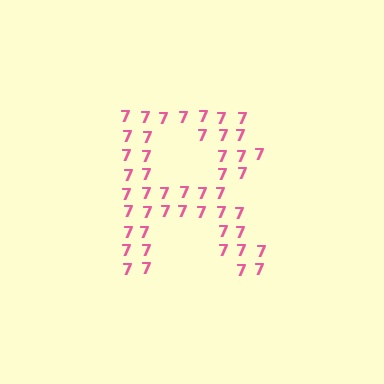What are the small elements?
The small elements are digit 7's.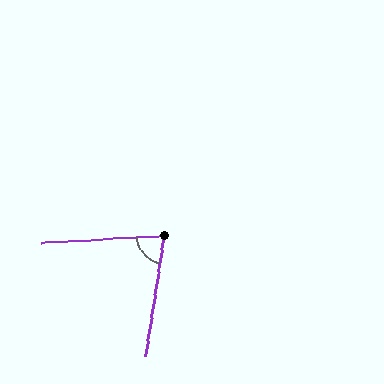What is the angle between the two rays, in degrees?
Approximately 78 degrees.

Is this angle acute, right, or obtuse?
It is acute.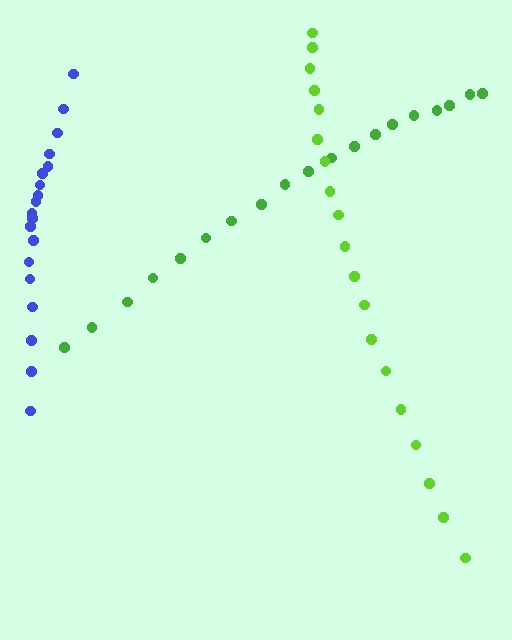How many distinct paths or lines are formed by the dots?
There are 3 distinct paths.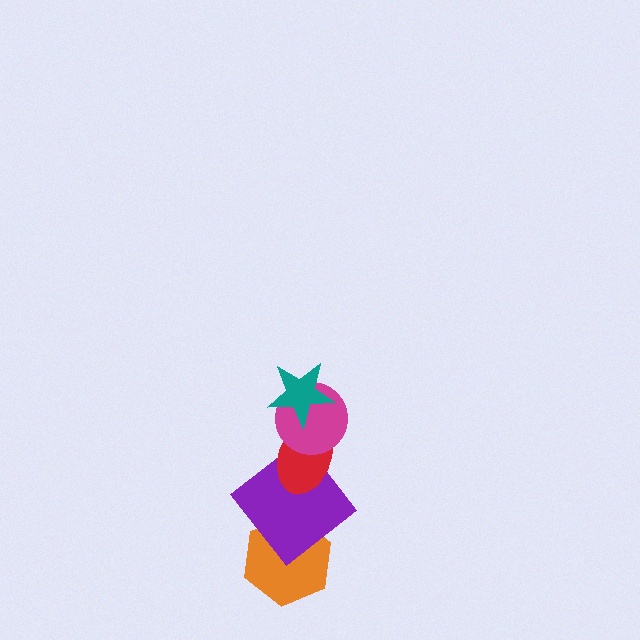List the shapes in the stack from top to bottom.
From top to bottom: the teal star, the magenta circle, the red ellipse, the purple diamond, the orange hexagon.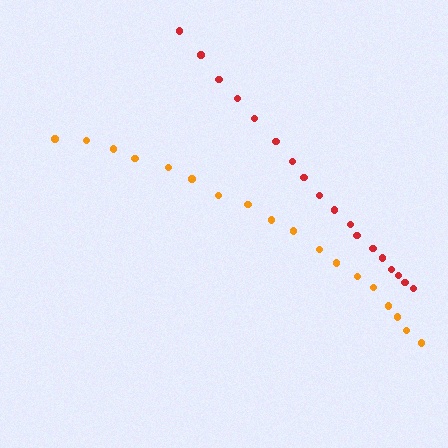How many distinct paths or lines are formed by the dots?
There are 2 distinct paths.